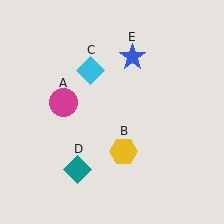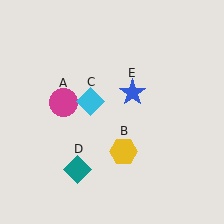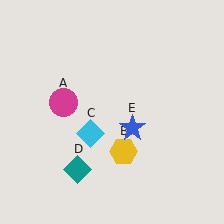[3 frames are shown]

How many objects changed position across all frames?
2 objects changed position: cyan diamond (object C), blue star (object E).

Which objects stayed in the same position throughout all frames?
Magenta circle (object A) and yellow hexagon (object B) and teal diamond (object D) remained stationary.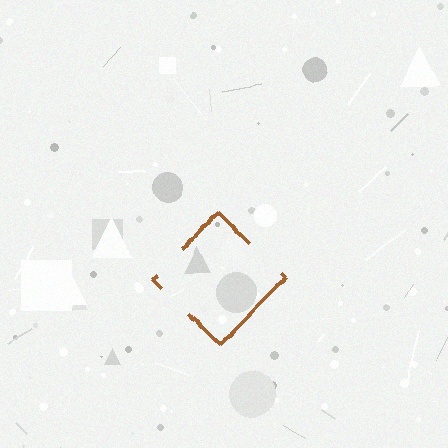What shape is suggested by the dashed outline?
The dashed outline suggests a diamond.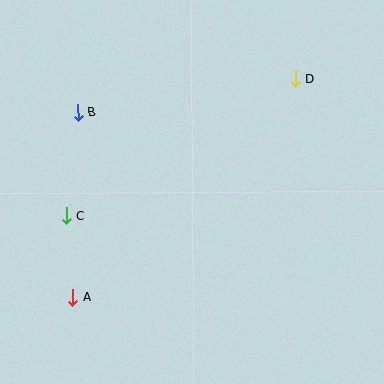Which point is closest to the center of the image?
Point C at (66, 216) is closest to the center.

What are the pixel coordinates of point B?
Point B is at (78, 112).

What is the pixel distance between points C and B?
The distance between C and B is 104 pixels.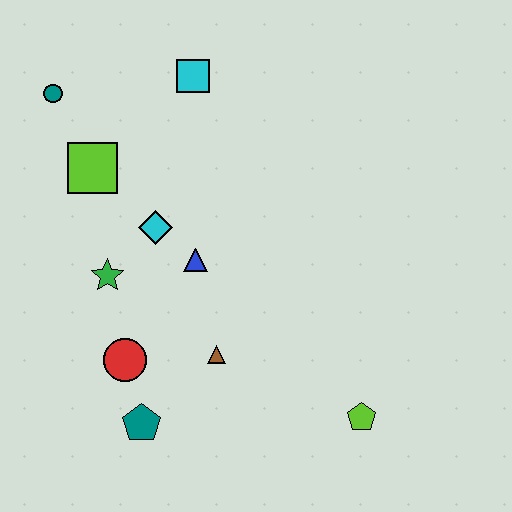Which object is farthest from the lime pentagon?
The teal circle is farthest from the lime pentagon.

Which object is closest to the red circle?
The teal pentagon is closest to the red circle.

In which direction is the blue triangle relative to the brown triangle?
The blue triangle is above the brown triangle.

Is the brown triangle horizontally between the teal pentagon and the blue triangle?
No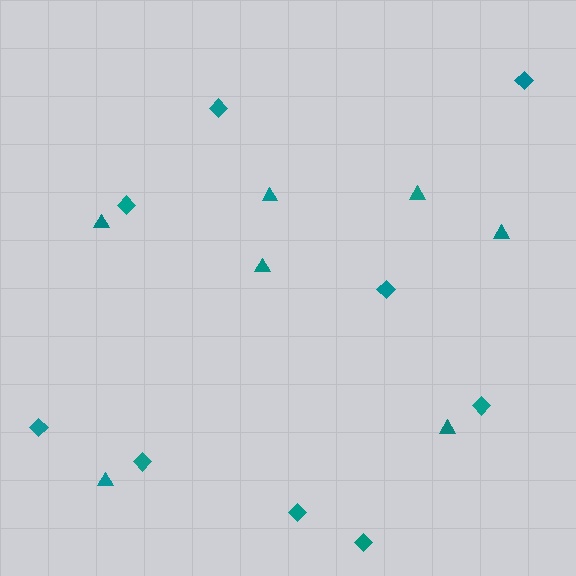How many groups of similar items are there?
There are 2 groups: one group of diamonds (9) and one group of triangles (7).